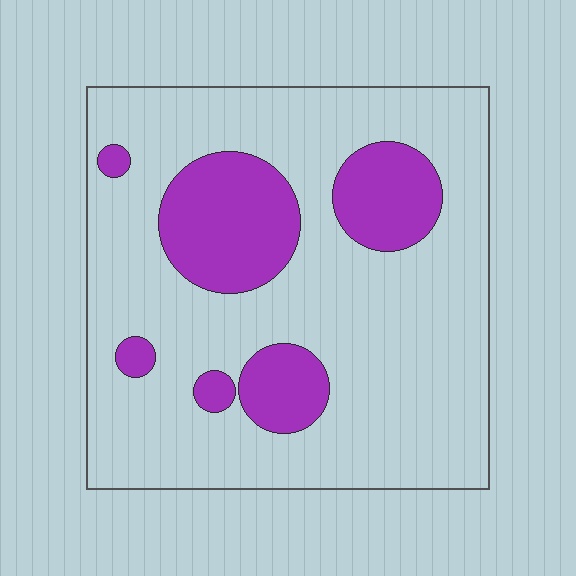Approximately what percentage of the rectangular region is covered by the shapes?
Approximately 20%.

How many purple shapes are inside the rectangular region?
6.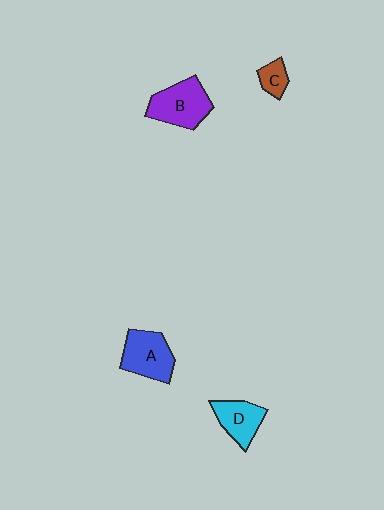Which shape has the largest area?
Shape B (purple).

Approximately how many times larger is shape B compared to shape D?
Approximately 1.4 times.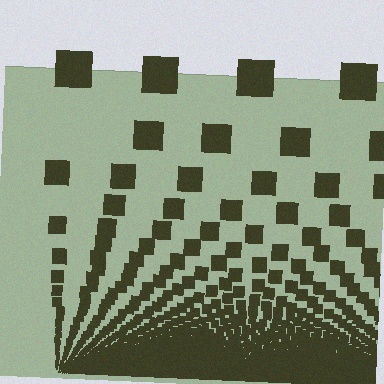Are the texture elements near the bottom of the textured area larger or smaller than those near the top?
Smaller. The gradient is inverted — elements near the bottom are smaller and denser.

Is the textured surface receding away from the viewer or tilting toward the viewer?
The surface appears to tilt toward the viewer. Texture elements get larger and sparser toward the top.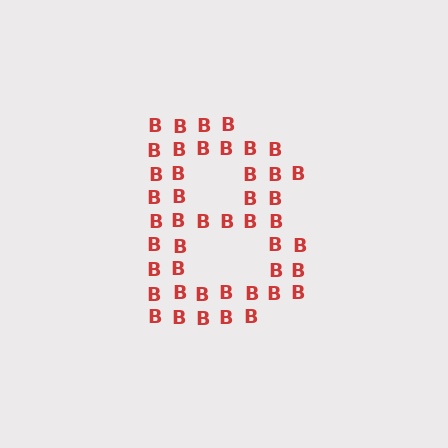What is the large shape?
The large shape is the letter B.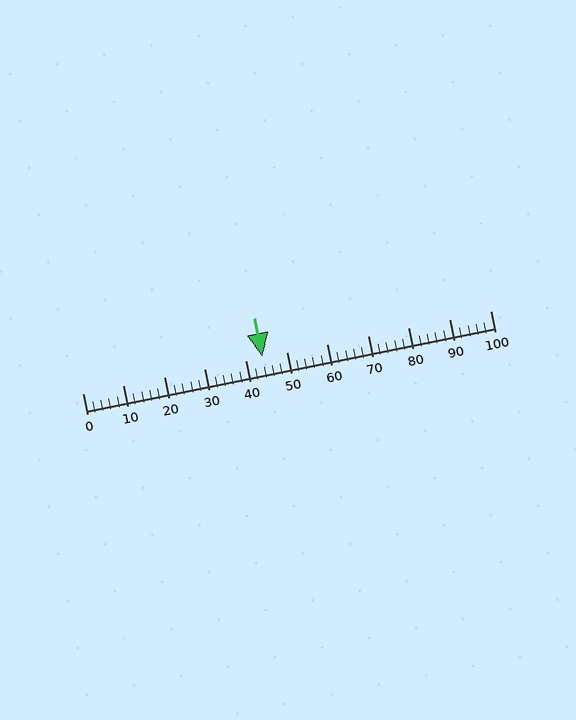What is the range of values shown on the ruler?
The ruler shows values from 0 to 100.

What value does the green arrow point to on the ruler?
The green arrow points to approximately 44.